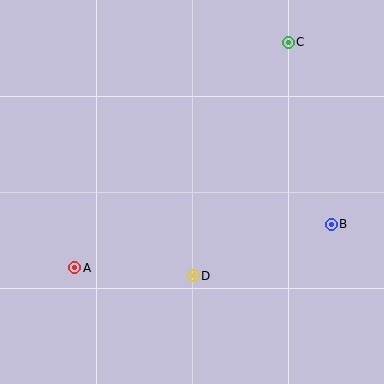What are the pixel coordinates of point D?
Point D is at (193, 276).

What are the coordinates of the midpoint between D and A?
The midpoint between D and A is at (134, 272).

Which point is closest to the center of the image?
Point D at (193, 276) is closest to the center.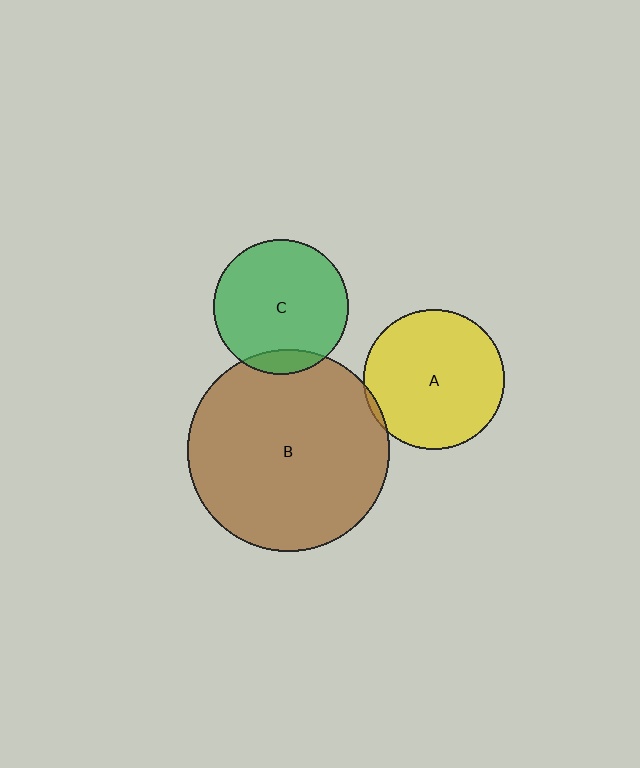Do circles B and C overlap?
Yes.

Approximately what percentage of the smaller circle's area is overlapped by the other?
Approximately 10%.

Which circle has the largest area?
Circle B (brown).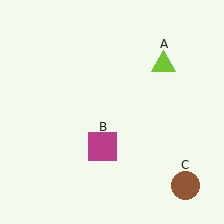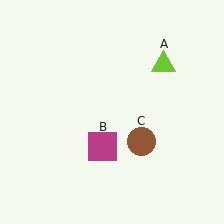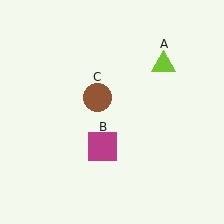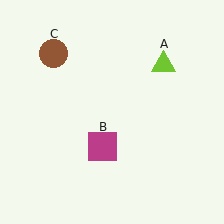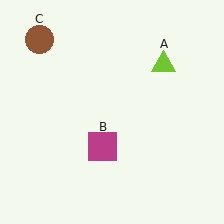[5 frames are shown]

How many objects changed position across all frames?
1 object changed position: brown circle (object C).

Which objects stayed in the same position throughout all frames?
Lime triangle (object A) and magenta square (object B) remained stationary.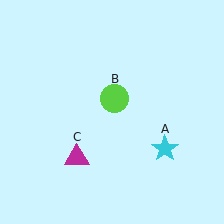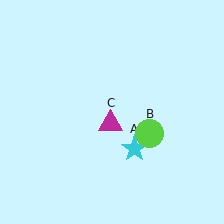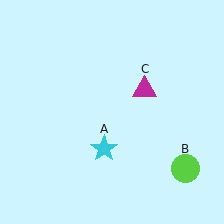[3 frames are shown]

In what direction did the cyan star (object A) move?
The cyan star (object A) moved left.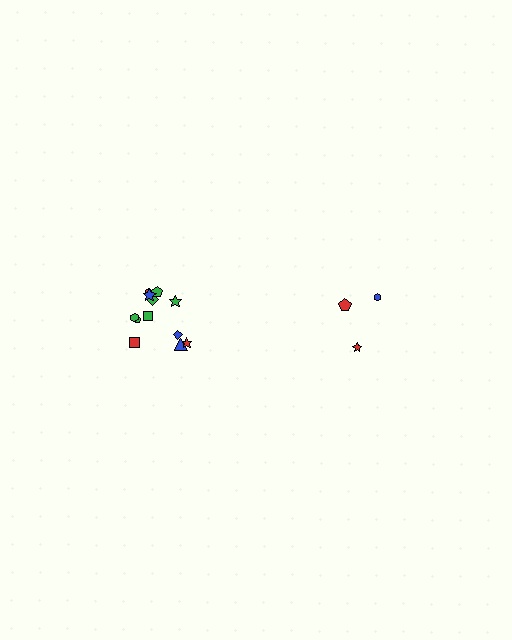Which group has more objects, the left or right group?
The left group.